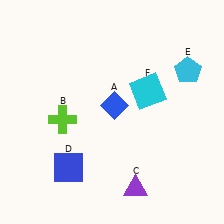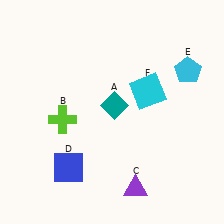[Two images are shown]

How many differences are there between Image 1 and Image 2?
There is 1 difference between the two images.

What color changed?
The diamond (A) changed from blue in Image 1 to teal in Image 2.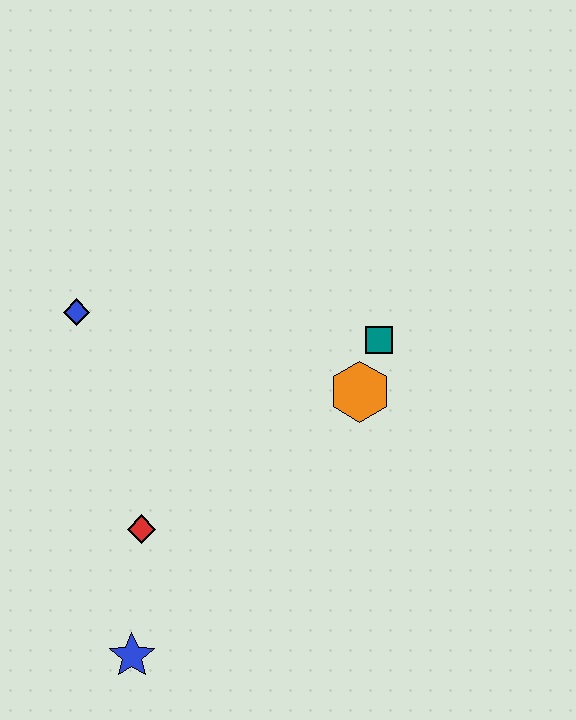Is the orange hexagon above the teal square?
No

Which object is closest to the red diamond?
The blue star is closest to the red diamond.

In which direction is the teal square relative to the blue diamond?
The teal square is to the right of the blue diamond.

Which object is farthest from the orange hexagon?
The blue star is farthest from the orange hexagon.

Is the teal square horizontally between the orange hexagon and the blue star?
No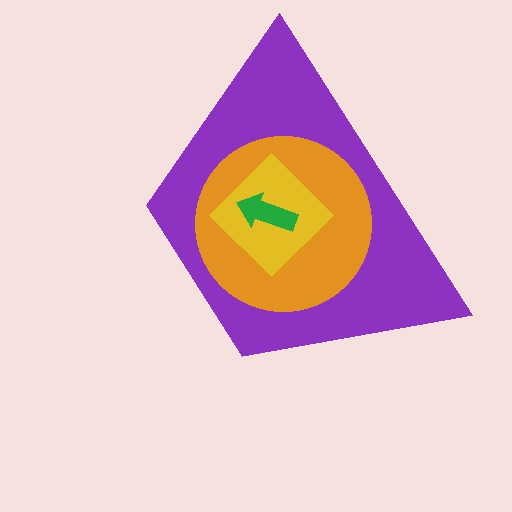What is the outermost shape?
The purple trapezoid.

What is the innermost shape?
The green arrow.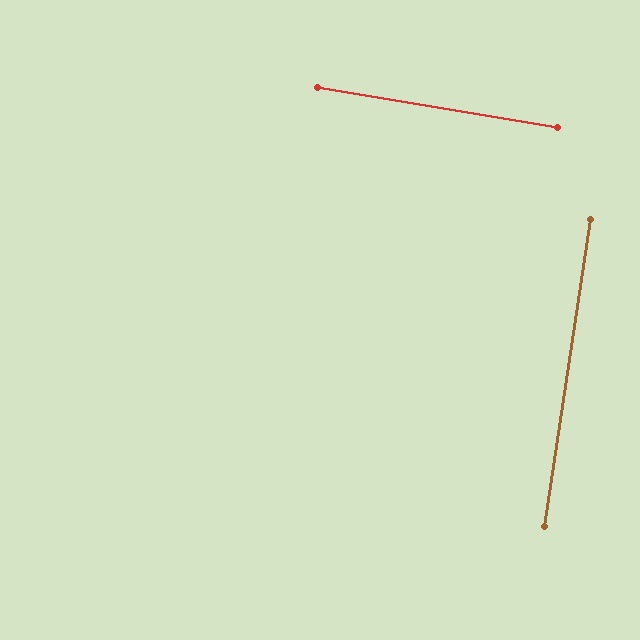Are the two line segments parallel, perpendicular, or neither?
Perpendicular — they meet at approximately 89°.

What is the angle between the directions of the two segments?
Approximately 89 degrees.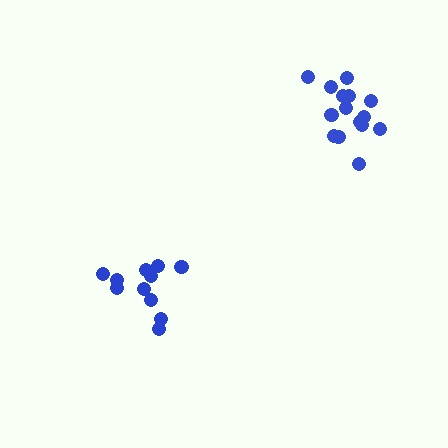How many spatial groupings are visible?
There are 2 spatial groupings.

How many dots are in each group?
Group 1: 11 dots, Group 2: 15 dots (26 total).